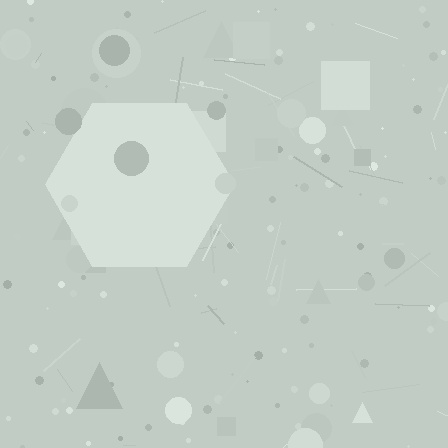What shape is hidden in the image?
A hexagon is hidden in the image.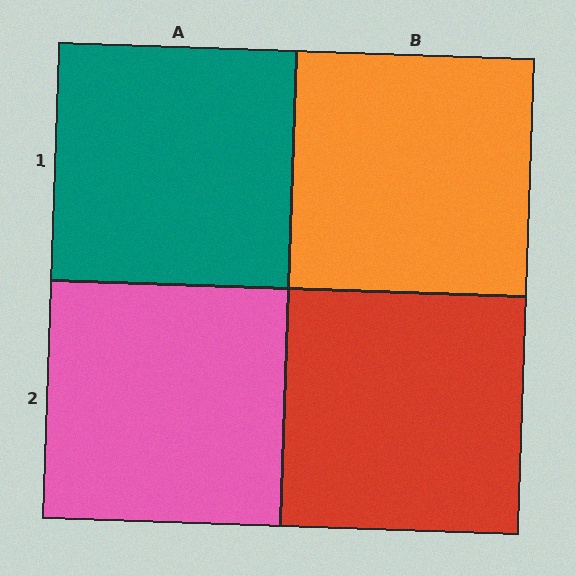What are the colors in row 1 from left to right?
Teal, orange.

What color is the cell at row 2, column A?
Pink.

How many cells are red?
1 cell is red.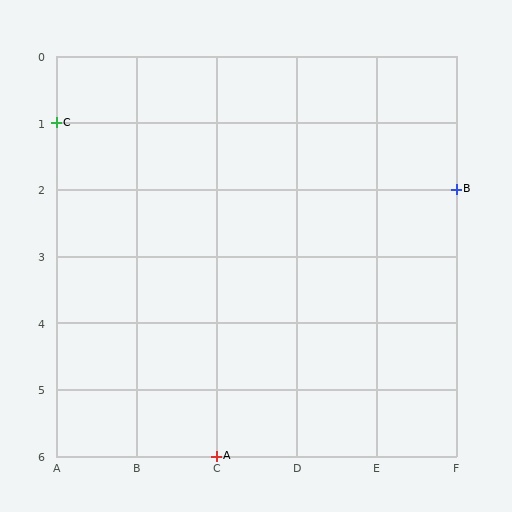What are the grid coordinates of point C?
Point C is at grid coordinates (A, 1).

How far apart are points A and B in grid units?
Points A and B are 3 columns and 4 rows apart (about 5.0 grid units diagonally).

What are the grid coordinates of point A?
Point A is at grid coordinates (C, 6).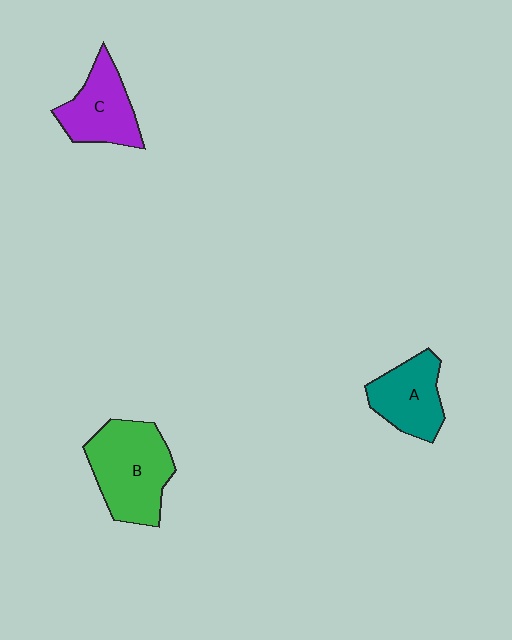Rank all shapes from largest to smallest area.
From largest to smallest: B (green), C (purple), A (teal).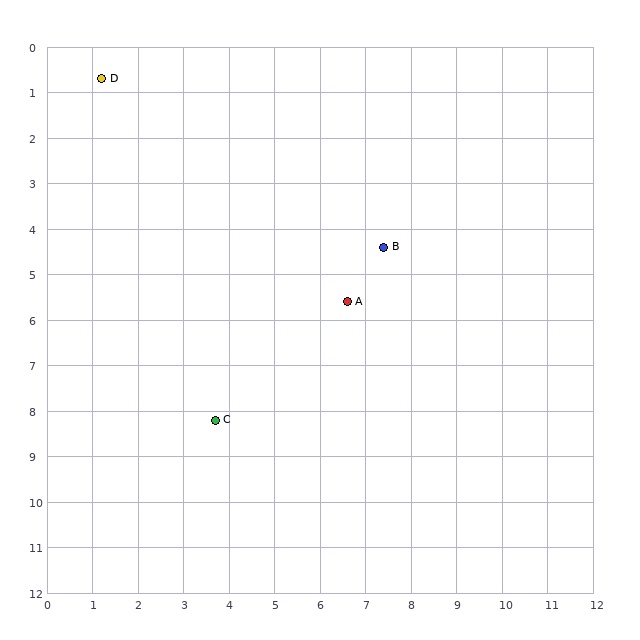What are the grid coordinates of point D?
Point D is at approximately (1.2, 0.7).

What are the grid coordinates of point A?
Point A is at approximately (6.6, 5.6).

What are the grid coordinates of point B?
Point B is at approximately (7.4, 4.4).